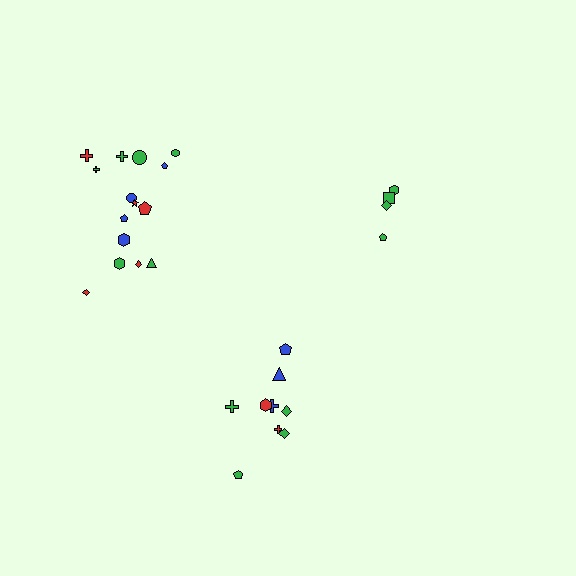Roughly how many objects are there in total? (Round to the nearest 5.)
Roughly 30 objects in total.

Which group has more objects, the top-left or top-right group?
The top-left group.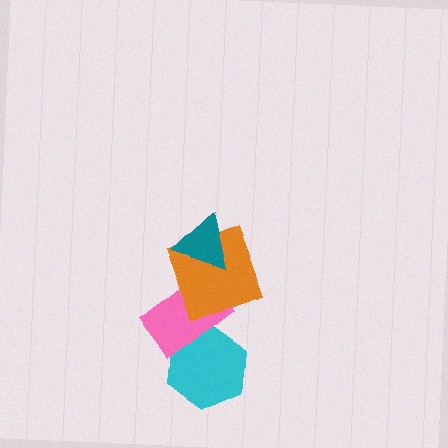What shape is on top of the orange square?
The teal triangle is on top of the orange square.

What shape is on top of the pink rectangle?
The orange square is on top of the pink rectangle.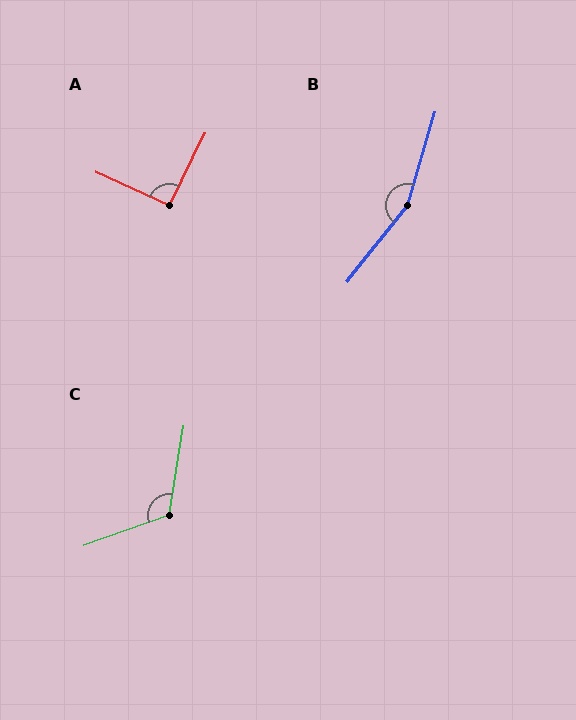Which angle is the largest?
B, at approximately 158 degrees.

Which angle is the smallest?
A, at approximately 91 degrees.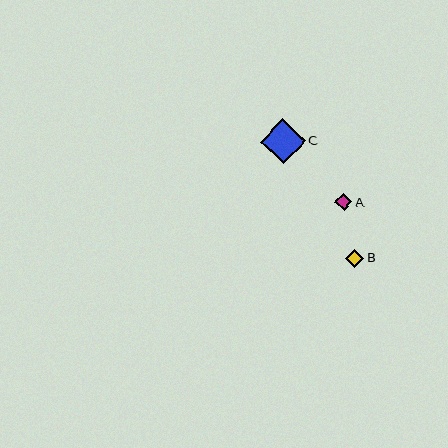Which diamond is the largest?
Diamond C is the largest with a size of approximately 45 pixels.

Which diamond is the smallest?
Diamond A is the smallest with a size of approximately 17 pixels.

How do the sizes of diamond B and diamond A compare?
Diamond B and diamond A are approximately the same size.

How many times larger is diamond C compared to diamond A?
Diamond C is approximately 2.7 times the size of diamond A.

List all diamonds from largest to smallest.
From largest to smallest: C, B, A.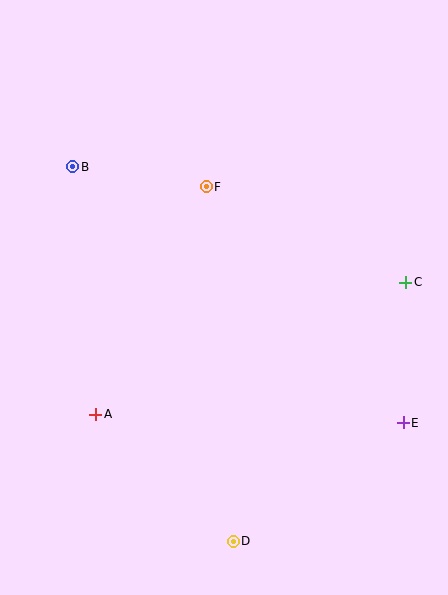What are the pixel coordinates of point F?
Point F is at (206, 187).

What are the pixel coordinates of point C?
Point C is at (406, 282).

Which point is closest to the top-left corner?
Point B is closest to the top-left corner.